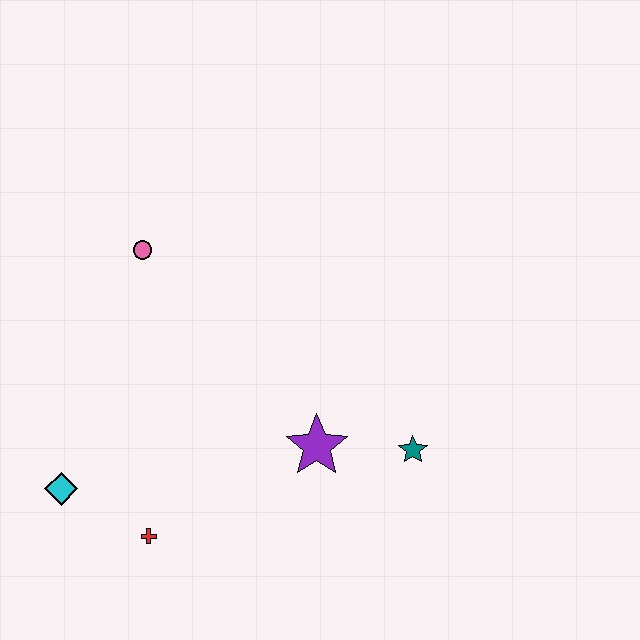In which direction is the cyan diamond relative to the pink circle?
The cyan diamond is below the pink circle.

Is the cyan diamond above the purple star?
No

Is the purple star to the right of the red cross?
Yes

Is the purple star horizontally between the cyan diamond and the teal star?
Yes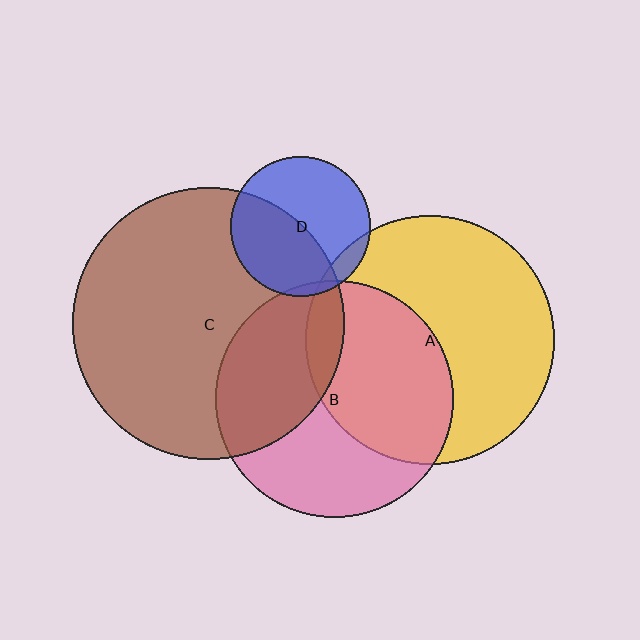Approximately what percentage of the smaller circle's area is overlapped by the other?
Approximately 5%.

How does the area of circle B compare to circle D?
Approximately 2.9 times.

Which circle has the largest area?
Circle C (brown).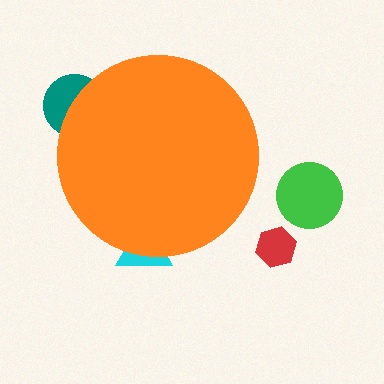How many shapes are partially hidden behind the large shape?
2 shapes are partially hidden.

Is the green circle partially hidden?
No, the green circle is fully visible.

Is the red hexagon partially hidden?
No, the red hexagon is fully visible.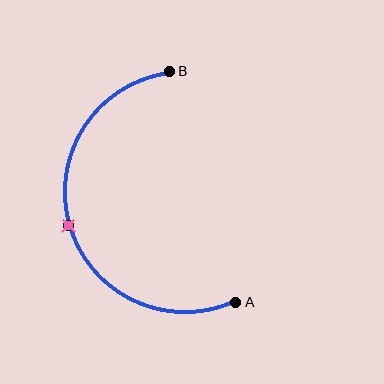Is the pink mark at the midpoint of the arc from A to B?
Yes. The pink mark lies on the arc at equal arc-length from both A and B — it is the arc midpoint.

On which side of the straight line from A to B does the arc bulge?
The arc bulges to the left of the straight line connecting A and B.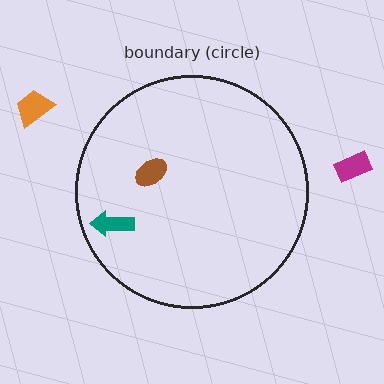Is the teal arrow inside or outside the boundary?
Inside.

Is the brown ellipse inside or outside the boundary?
Inside.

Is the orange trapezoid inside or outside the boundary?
Outside.